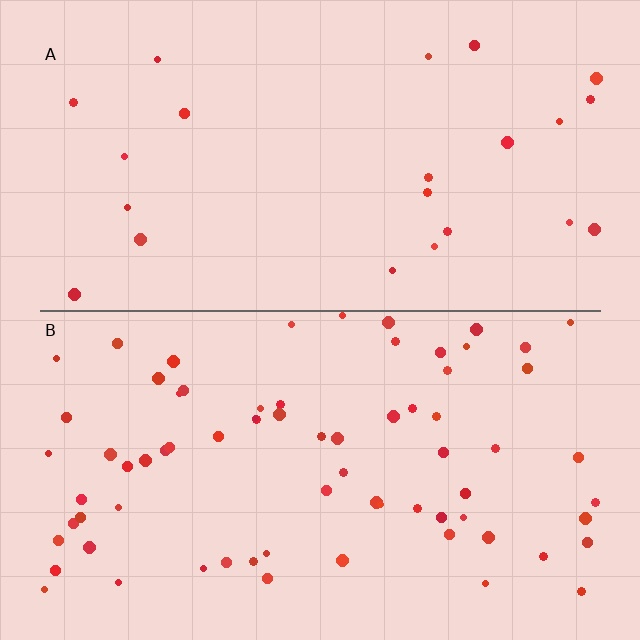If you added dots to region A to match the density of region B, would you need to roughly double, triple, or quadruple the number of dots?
Approximately triple.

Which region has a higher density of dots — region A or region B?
B (the bottom).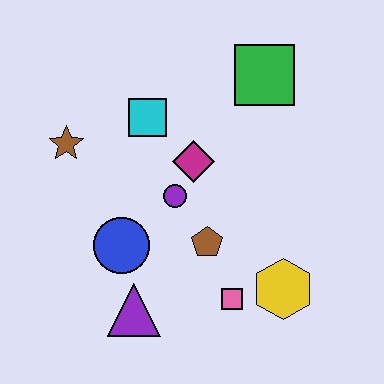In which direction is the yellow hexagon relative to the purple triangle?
The yellow hexagon is to the right of the purple triangle.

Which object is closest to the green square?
The magenta diamond is closest to the green square.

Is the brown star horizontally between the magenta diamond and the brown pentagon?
No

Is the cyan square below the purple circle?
No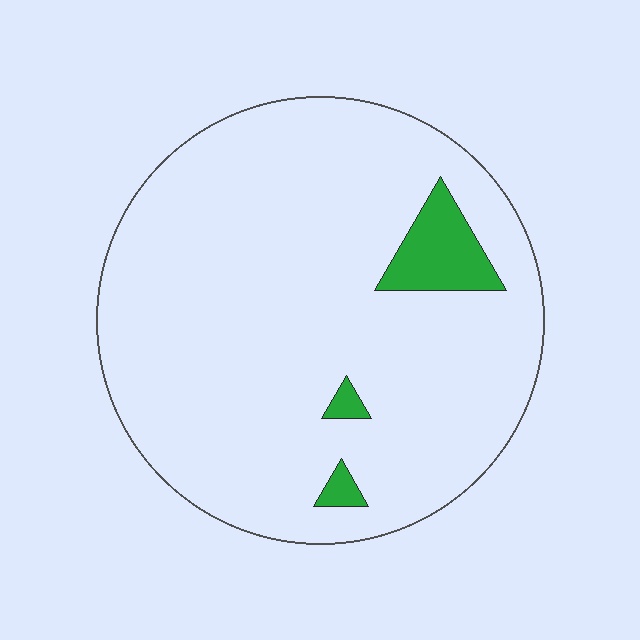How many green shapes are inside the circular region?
3.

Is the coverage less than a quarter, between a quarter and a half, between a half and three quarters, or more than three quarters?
Less than a quarter.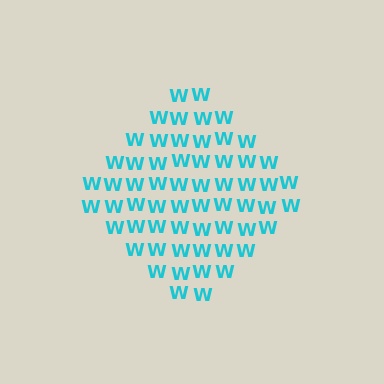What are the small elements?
The small elements are letter W's.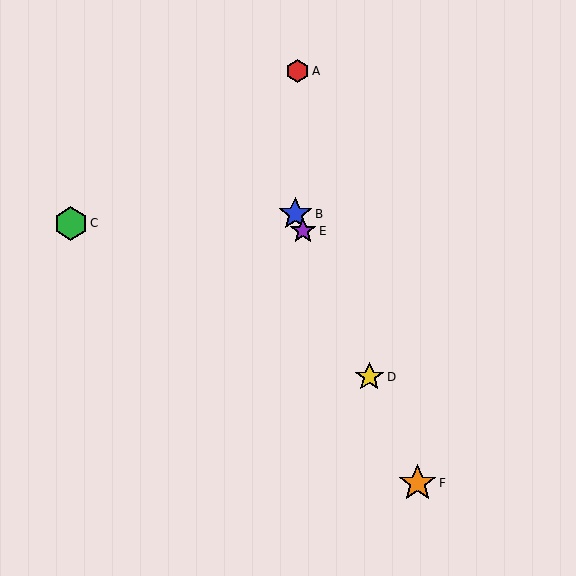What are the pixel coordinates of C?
Object C is at (71, 223).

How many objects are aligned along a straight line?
4 objects (B, D, E, F) are aligned along a straight line.